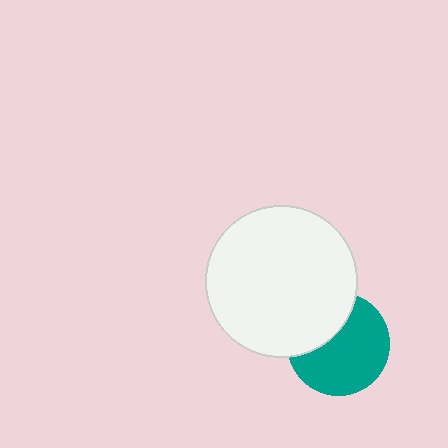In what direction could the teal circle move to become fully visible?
The teal circle could move toward the lower-right. That would shift it out from behind the white circle entirely.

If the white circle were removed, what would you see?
You would see the complete teal circle.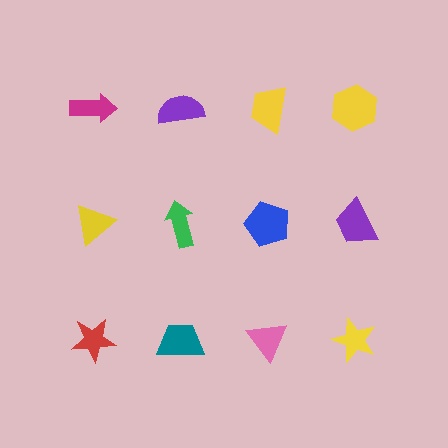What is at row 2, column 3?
A blue pentagon.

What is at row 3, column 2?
A teal trapezoid.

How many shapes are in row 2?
4 shapes.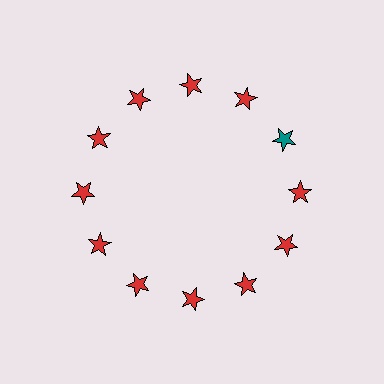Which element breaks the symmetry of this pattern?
The teal star at roughly the 2 o'clock position breaks the symmetry. All other shapes are red stars.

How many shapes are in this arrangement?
There are 12 shapes arranged in a ring pattern.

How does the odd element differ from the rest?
It has a different color: teal instead of red.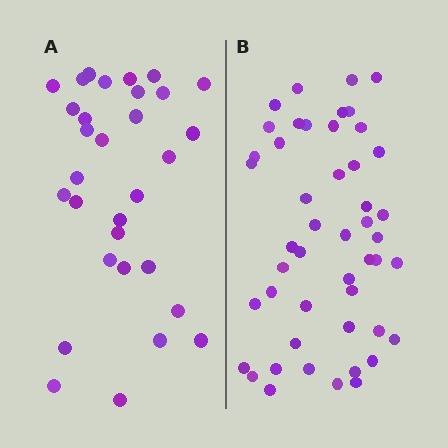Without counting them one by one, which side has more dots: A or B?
Region B (the right region) has more dots.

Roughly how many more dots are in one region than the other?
Region B has approximately 15 more dots than region A.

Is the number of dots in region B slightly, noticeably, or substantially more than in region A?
Region B has substantially more. The ratio is roughly 1.5 to 1.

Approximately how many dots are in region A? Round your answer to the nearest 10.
About 30 dots. (The exact count is 31, which rounds to 30.)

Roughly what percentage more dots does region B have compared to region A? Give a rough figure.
About 55% more.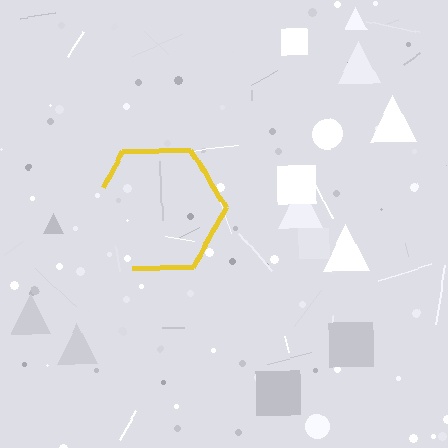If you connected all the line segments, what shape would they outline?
They would outline a hexagon.